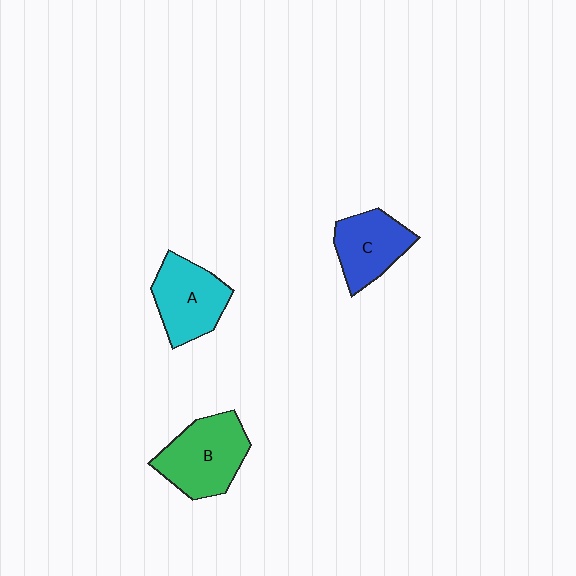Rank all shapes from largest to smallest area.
From largest to smallest: B (green), A (cyan), C (blue).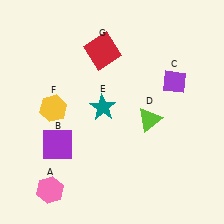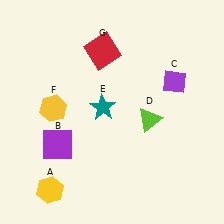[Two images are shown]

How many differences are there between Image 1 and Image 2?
There is 1 difference between the two images.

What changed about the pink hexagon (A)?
In Image 1, A is pink. In Image 2, it changed to yellow.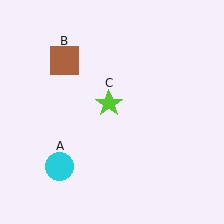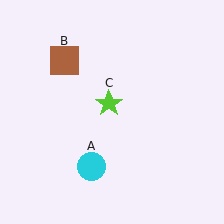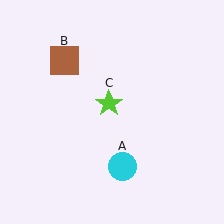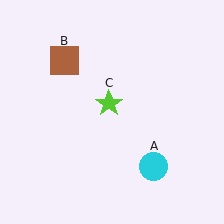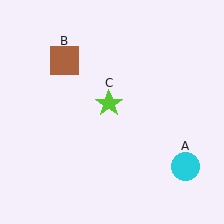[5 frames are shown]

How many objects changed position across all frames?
1 object changed position: cyan circle (object A).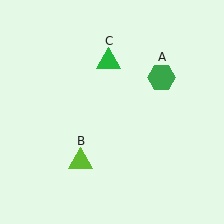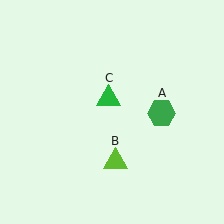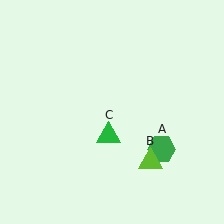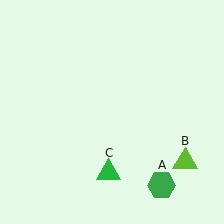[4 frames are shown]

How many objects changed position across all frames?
3 objects changed position: green hexagon (object A), lime triangle (object B), green triangle (object C).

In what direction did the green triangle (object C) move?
The green triangle (object C) moved down.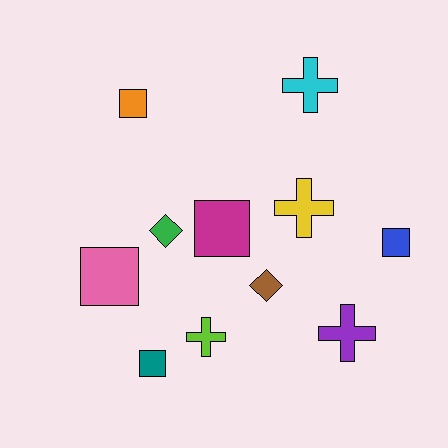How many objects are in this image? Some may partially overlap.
There are 11 objects.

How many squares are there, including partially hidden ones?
There are 5 squares.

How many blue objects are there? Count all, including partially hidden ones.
There is 1 blue object.